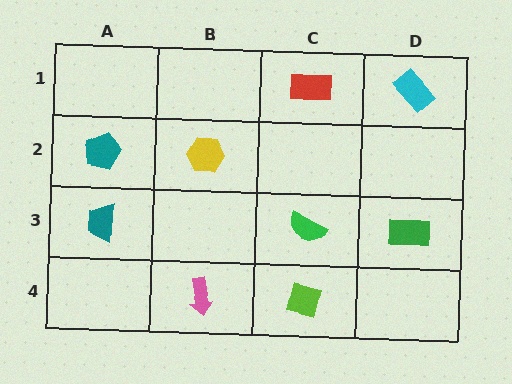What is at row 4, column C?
A lime square.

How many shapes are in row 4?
2 shapes.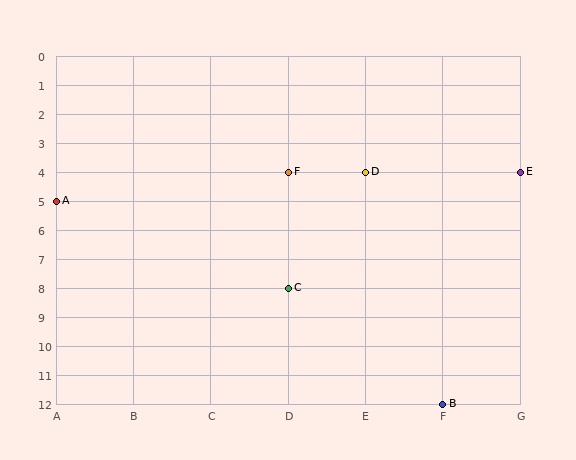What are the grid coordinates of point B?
Point B is at grid coordinates (F, 12).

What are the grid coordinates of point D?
Point D is at grid coordinates (E, 4).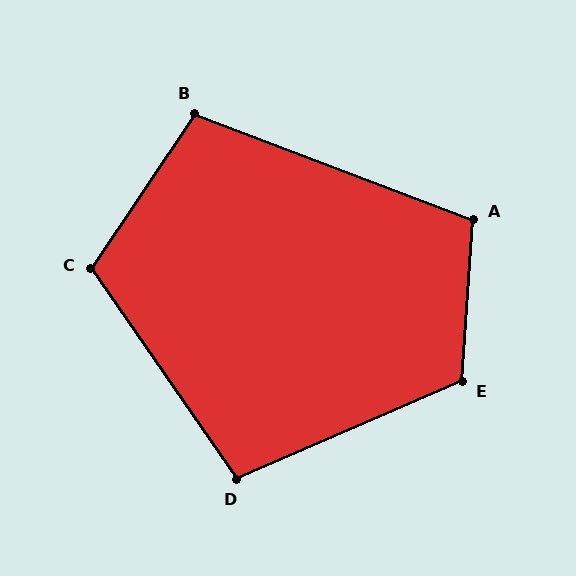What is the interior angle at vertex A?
Approximately 107 degrees (obtuse).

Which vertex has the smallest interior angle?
D, at approximately 101 degrees.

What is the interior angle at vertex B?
Approximately 103 degrees (obtuse).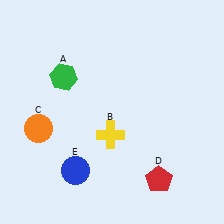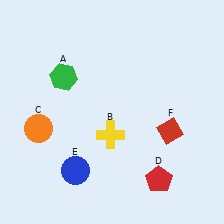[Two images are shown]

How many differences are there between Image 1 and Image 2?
There is 1 difference between the two images.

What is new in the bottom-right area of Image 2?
A red diamond (F) was added in the bottom-right area of Image 2.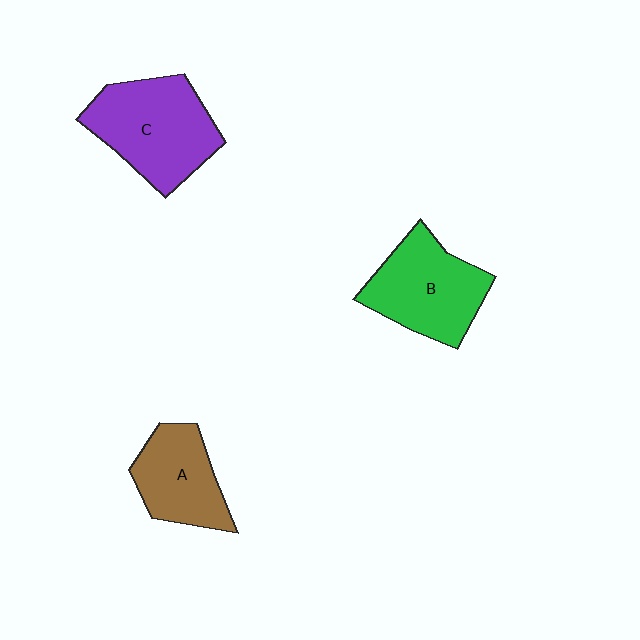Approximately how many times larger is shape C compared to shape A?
Approximately 1.4 times.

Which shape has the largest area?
Shape C (purple).